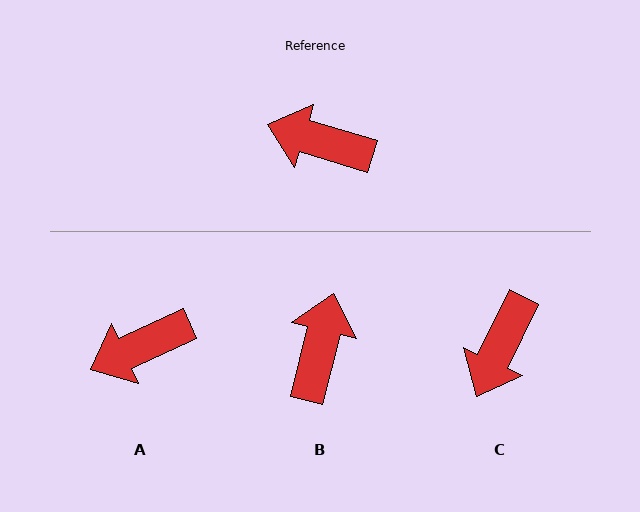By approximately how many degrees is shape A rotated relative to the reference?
Approximately 42 degrees counter-clockwise.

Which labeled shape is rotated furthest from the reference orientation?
B, about 87 degrees away.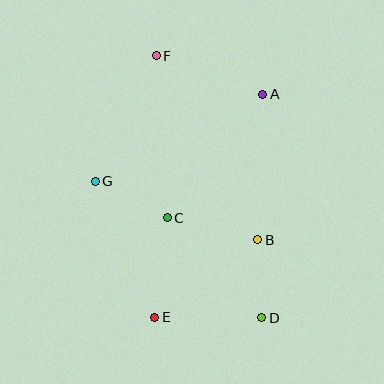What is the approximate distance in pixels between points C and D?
The distance between C and D is approximately 138 pixels.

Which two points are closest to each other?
Points B and D are closest to each other.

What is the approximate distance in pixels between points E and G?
The distance between E and G is approximately 149 pixels.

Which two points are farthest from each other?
Points D and F are farthest from each other.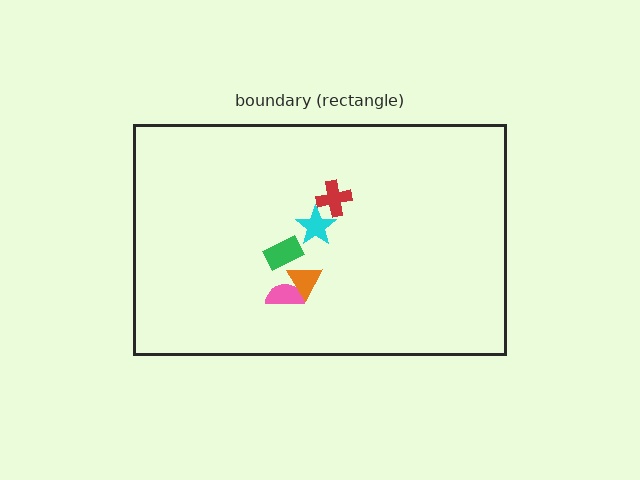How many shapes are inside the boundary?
5 inside, 0 outside.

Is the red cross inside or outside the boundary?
Inside.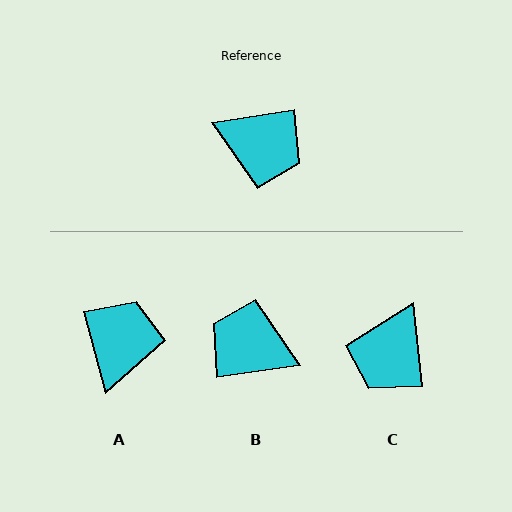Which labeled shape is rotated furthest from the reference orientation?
B, about 179 degrees away.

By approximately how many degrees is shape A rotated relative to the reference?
Approximately 96 degrees counter-clockwise.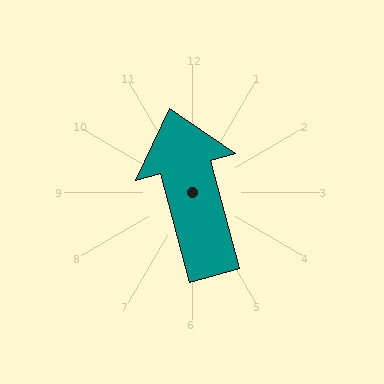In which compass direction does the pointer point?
North.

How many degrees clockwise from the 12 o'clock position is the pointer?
Approximately 345 degrees.